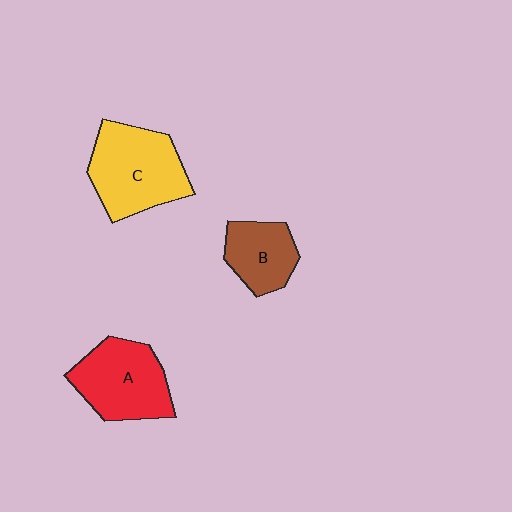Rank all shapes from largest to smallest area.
From largest to smallest: C (yellow), A (red), B (brown).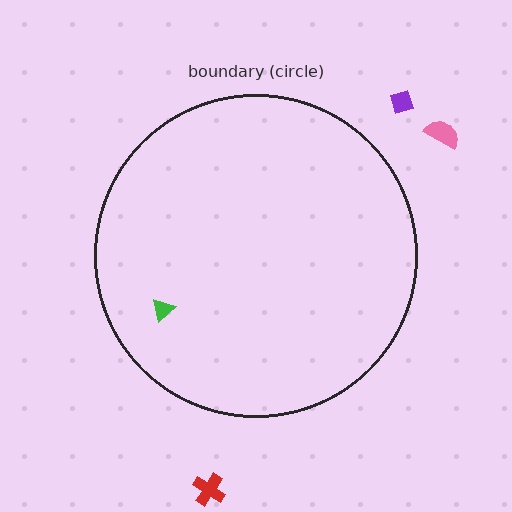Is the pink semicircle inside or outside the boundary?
Outside.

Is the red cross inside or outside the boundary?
Outside.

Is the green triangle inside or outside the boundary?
Inside.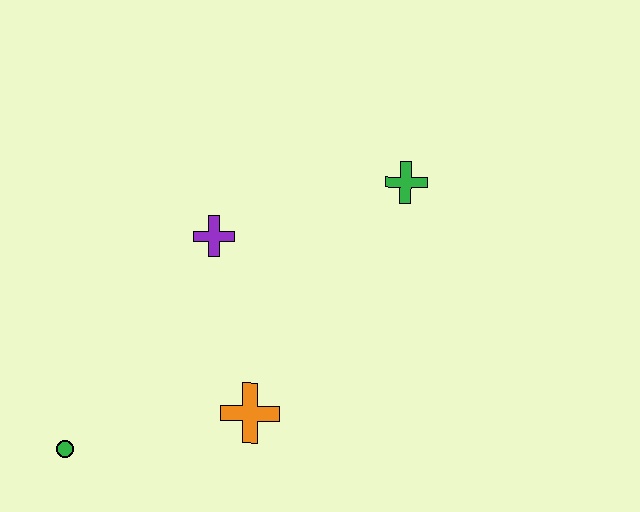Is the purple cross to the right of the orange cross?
No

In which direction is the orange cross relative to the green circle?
The orange cross is to the right of the green circle.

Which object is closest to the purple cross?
The orange cross is closest to the purple cross.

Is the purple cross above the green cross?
No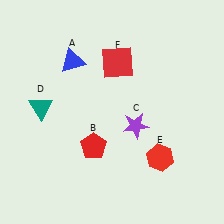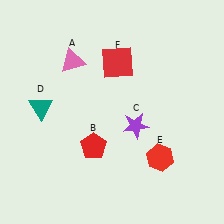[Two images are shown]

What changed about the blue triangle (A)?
In Image 1, A is blue. In Image 2, it changed to pink.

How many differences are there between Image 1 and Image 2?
There is 1 difference between the two images.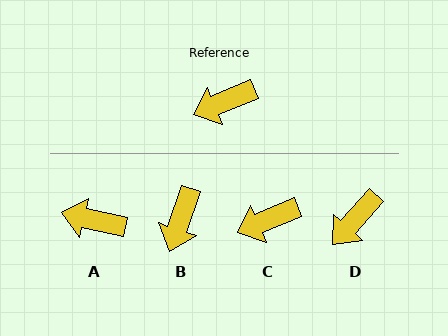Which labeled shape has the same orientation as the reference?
C.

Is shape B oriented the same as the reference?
No, it is off by about 48 degrees.